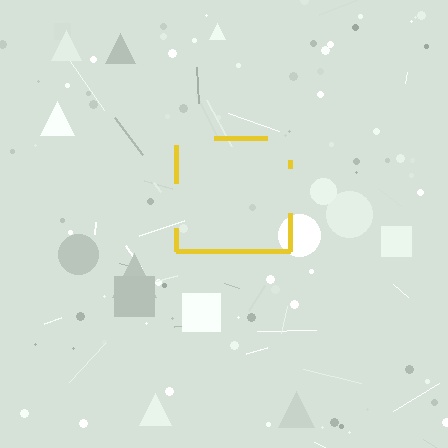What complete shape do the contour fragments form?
The contour fragments form a square.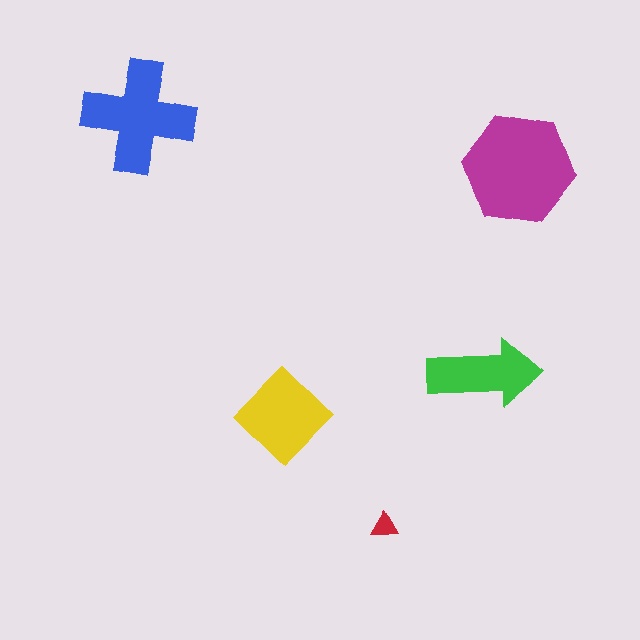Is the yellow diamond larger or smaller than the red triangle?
Larger.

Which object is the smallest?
The red triangle.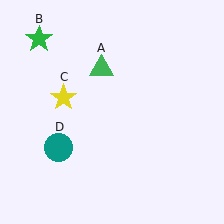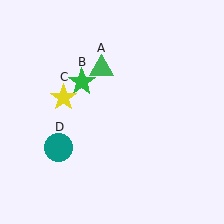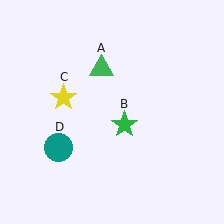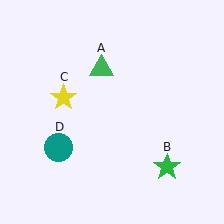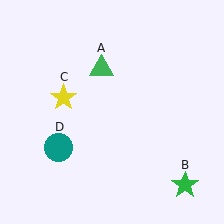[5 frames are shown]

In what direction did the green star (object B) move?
The green star (object B) moved down and to the right.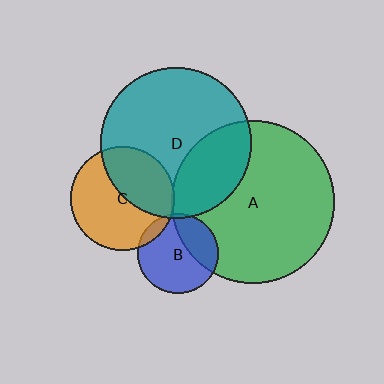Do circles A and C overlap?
Yes.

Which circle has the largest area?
Circle A (green).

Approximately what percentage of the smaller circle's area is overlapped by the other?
Approximately 5%.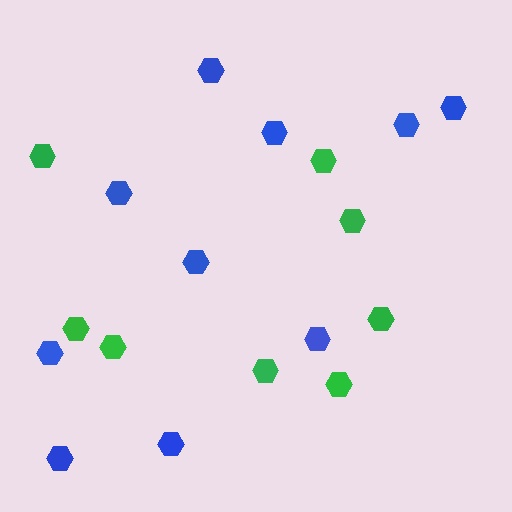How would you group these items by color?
There are 2 groups: one group of blue hexagons (10) and one group of green hexagons (8).